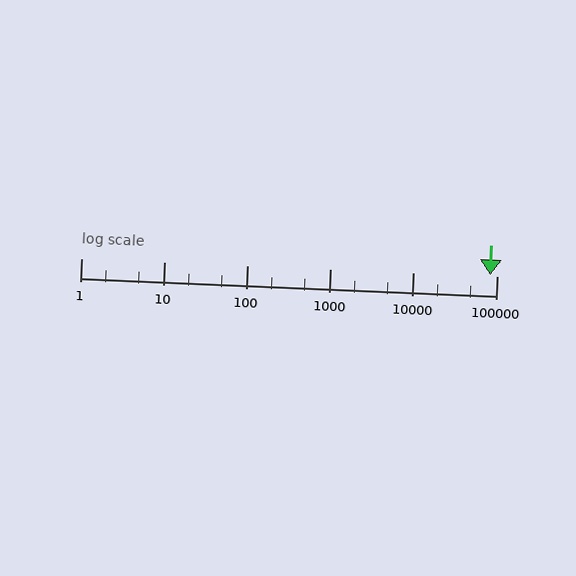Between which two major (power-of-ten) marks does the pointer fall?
The pointer is between 10000 and 100000.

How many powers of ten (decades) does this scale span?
The scale spans 5 decades, from 1 to 100000.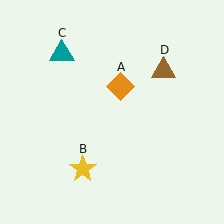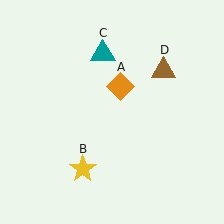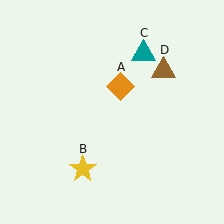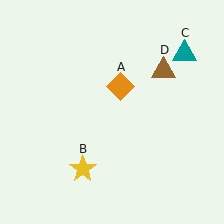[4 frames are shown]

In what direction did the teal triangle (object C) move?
The teal triangle (object C) moved right.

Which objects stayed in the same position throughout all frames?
Orange diamond (object A) and yellow star (object B) and brown triangle (object D) remained stationary.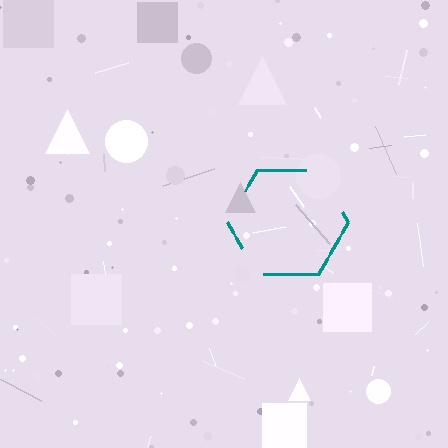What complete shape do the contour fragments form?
The contour fragments form a hexagon.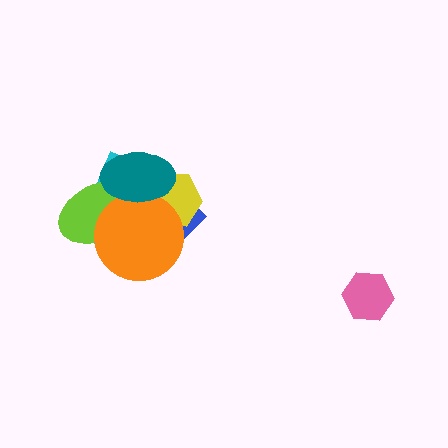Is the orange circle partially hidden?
Yes, it is partially covered by another shape.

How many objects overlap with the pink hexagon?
0 objects overlap with the pink hexagon.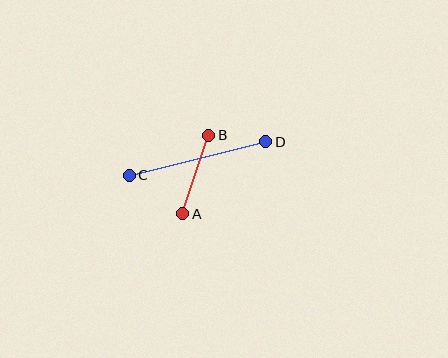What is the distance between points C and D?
The distance is approximately 140 pixels.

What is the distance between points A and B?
The distance is approximately 83 pixels.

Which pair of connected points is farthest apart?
Points C and D are farthest apart.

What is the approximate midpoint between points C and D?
The midpoint is at approximately (197, 159) pixels.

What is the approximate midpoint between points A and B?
The midpoint is at approximately (196, 174) pixels.